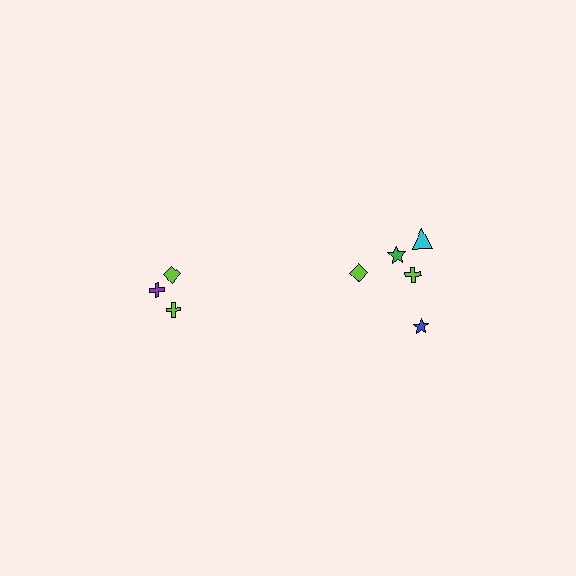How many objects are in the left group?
There are 3 objects.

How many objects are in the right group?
There are 5 objects.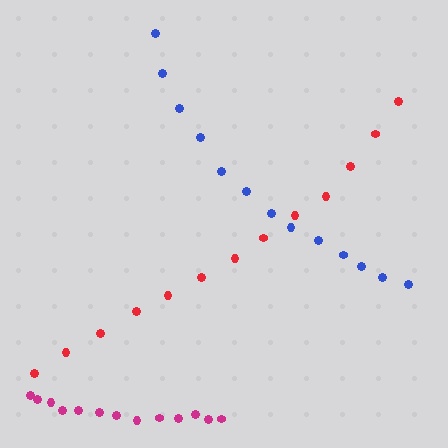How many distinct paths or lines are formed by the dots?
There are 3 distinct paths.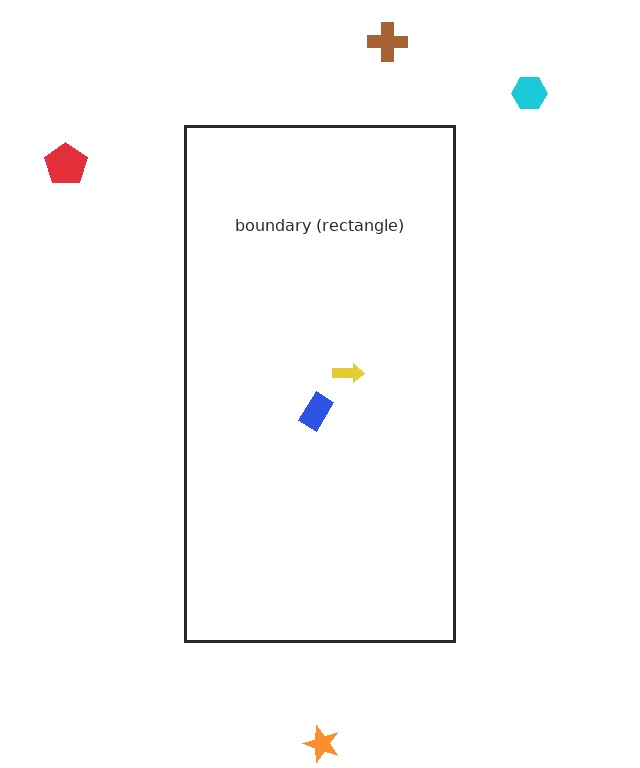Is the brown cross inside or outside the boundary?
Outside.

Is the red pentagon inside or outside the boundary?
Outside.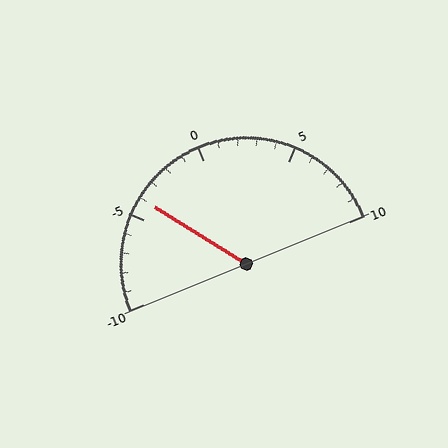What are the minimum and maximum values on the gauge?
The gauge ranges from -10 to 10.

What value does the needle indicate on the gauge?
The needle indicates approximately -4.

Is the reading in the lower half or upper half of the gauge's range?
The reading is in the lower half of the range (-10 to 10).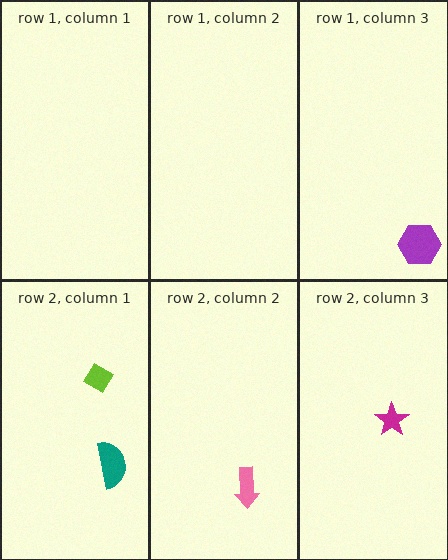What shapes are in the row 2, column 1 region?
The teal semicircle, the lime diamond.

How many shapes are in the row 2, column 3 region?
1.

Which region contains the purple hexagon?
The row 1, column 3 region.